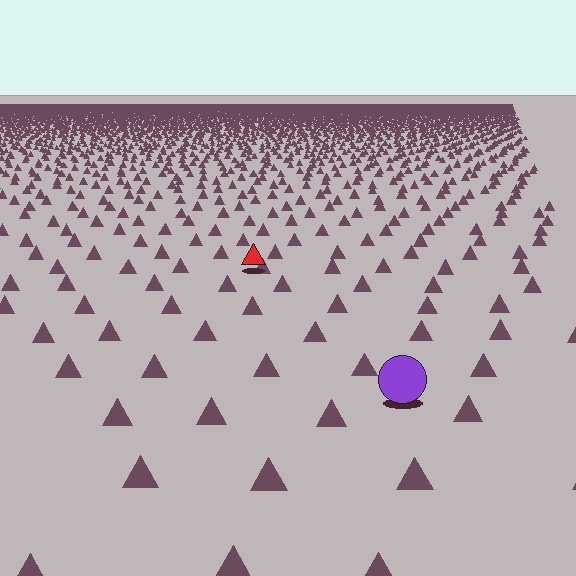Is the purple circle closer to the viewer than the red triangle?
Yes. The purple circle is closer — you can tell from the texture gradient: the ground texture is coarser near it.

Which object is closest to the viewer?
The purple circle is closest. The texture marks near it are larger and more spread out.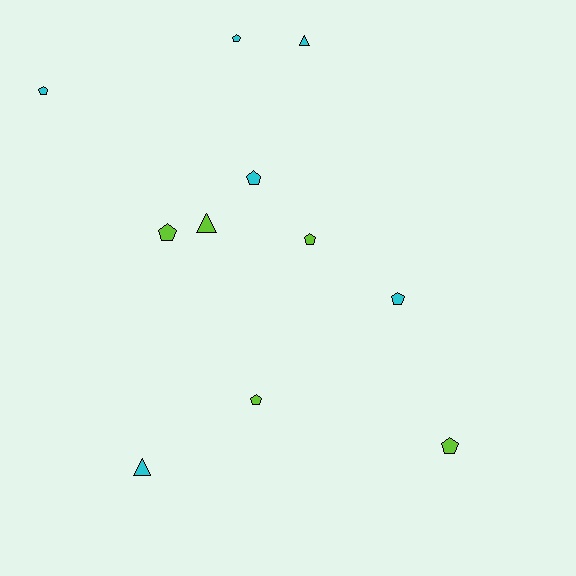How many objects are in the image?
There are 11 objects.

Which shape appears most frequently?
Pentagon, with 8 objects.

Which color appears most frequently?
Cyan, with 6 objects.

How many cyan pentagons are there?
There are 4 cyan pentagons.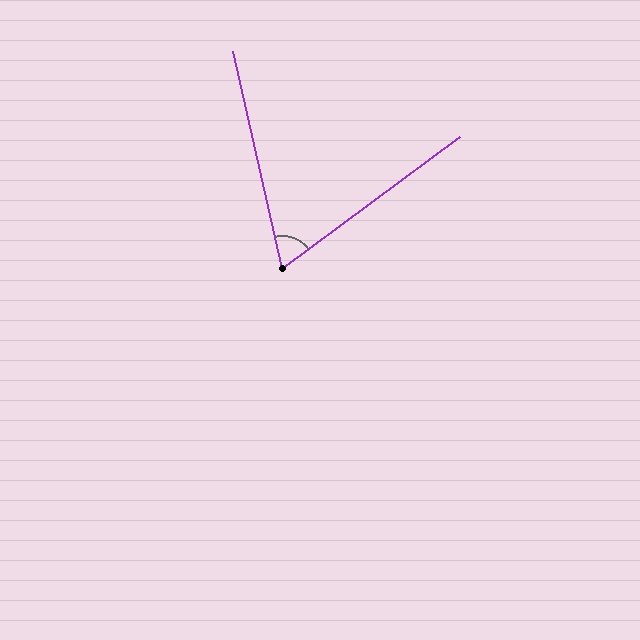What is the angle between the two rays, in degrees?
Approximately 66 degrees.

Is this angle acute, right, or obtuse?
It is acute.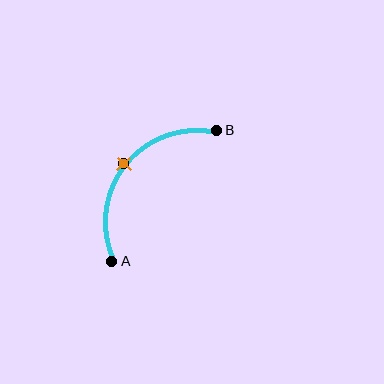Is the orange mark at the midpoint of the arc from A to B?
Yes. The orange mark lies on the arc at equal arc-length from both A and B — it is the arc midpoint.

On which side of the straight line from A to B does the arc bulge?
The arc bulges above and to the left of the straight line connecting A and B.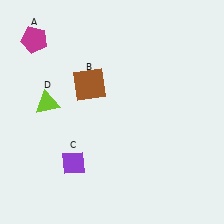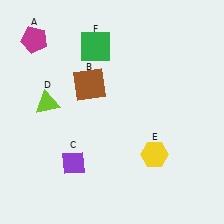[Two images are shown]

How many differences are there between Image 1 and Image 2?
There are 2 differences between the two images.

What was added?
A yellow hexagon (E), a green square (F) were added in Image 2.